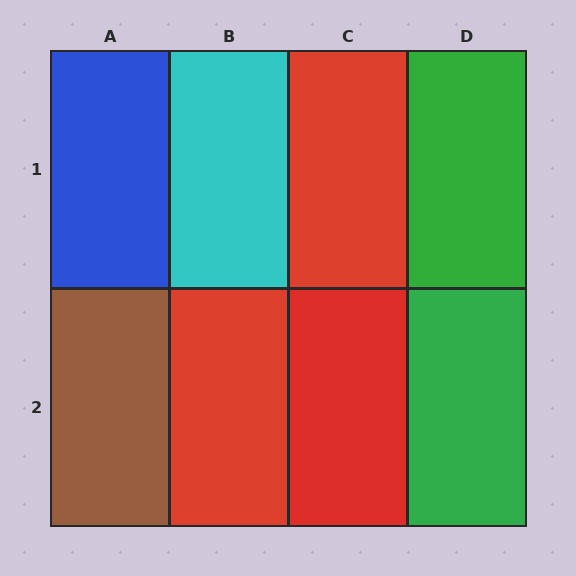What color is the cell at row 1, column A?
Blue.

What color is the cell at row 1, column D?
Green.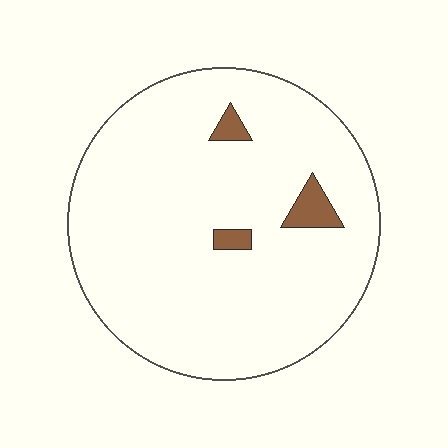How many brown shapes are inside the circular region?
3.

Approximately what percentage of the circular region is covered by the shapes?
Approximately 5%.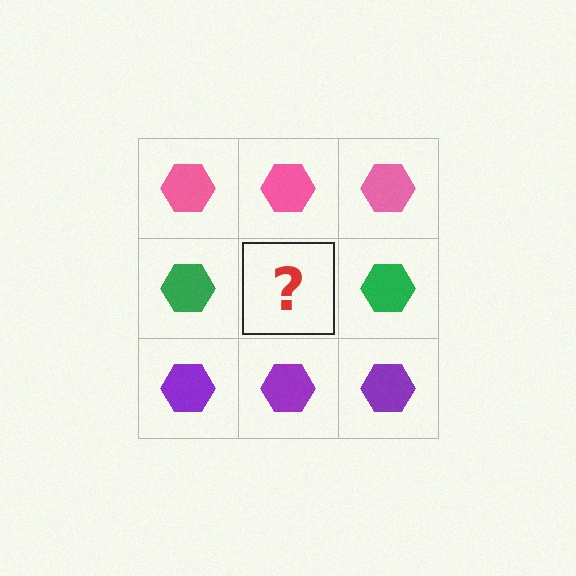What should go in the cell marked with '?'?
The missing cell should contain a green hexagon.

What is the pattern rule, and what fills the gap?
The rule is that each row has a consistent color. The gap should be filled with a green hexagon.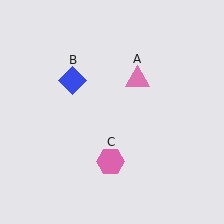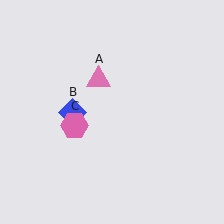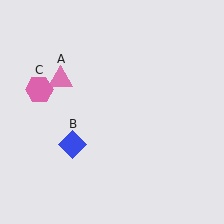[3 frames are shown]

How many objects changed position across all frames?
3 objects changed position: pink triangle (object A), blue diamond (object B), pink hexagon (object C).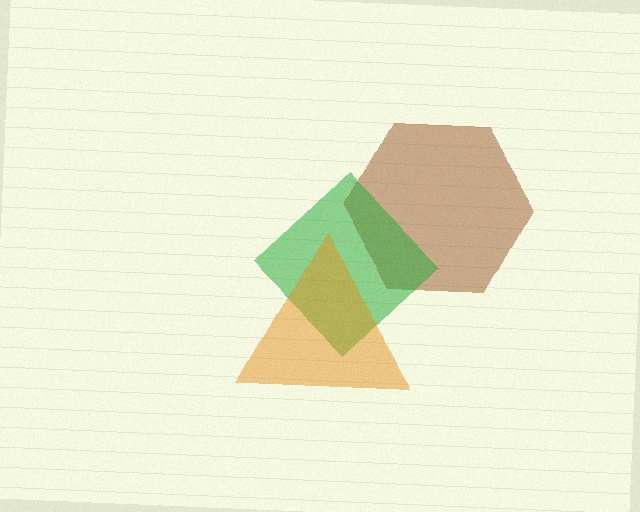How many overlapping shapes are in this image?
There are 3 overlapping shapes in the image.